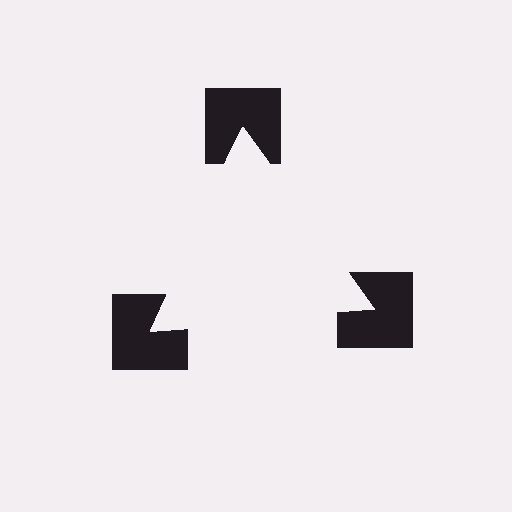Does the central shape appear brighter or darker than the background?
It typically appears slightly brighter than the background, even though no actual brightness change is drawn.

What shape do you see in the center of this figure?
An illusory triangle — its edges are inferred from the aligned wedge cuts in the notched squares, not physically drawn.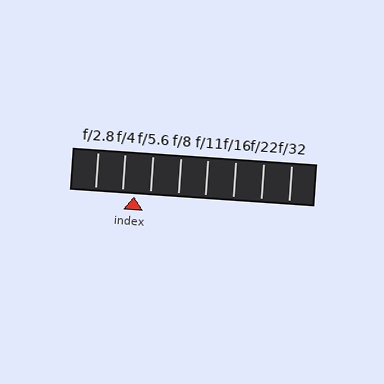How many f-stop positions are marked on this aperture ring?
There are 8 f-stop positions marked.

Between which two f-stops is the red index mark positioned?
The index mark is between f/4 and f/5.6.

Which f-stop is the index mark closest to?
The index mark is closest to f/4.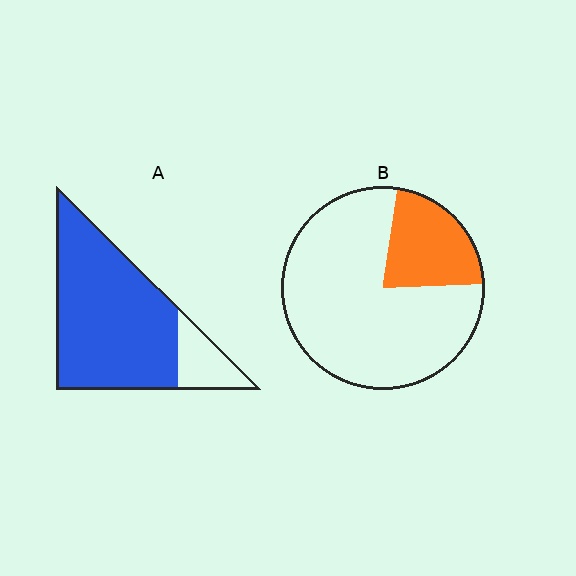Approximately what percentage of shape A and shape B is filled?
A is approximately 85% and B is approximately 20%.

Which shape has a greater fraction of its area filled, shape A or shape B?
Shape A.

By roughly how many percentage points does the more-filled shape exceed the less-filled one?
By roughly 60 percentage points (A over B).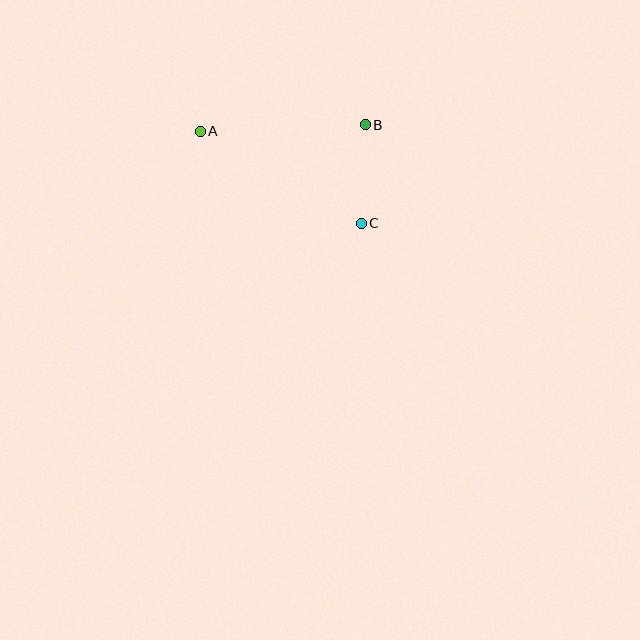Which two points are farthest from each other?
Points A and C are farthest from each other.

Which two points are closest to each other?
Points B and C are closest to each other.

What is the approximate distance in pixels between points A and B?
The distance between A and B is approximately 165 pixels.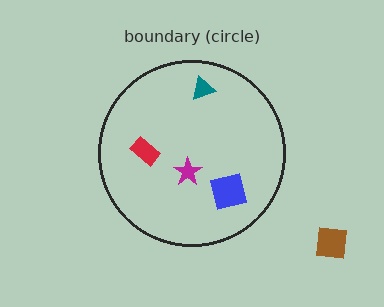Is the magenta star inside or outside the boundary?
Inside.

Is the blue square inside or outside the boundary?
Inside.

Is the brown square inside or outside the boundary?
Outside.